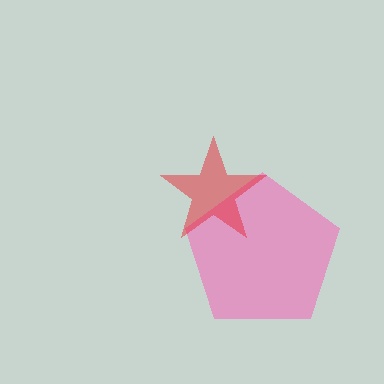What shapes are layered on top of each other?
The layered shapes are: a pink pentagon, a red star.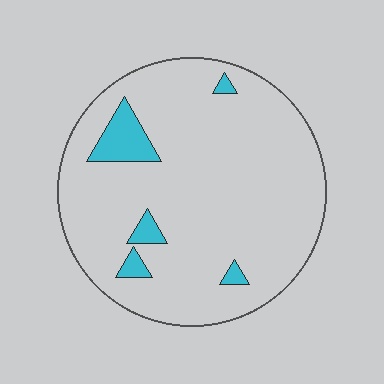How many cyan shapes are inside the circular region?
5.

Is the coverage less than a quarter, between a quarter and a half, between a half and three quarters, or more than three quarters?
Less than a quarter.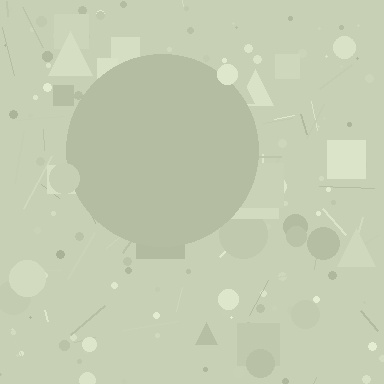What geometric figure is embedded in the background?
A circle is embedded in the background.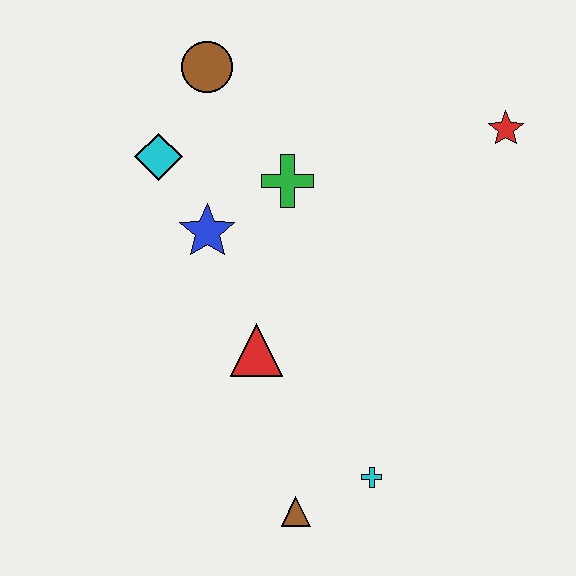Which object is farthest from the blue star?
The red star is farthest from the blue star.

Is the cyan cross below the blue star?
Yes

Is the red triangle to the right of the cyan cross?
No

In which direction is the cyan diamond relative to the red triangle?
The cyan diamond is above the red triangle.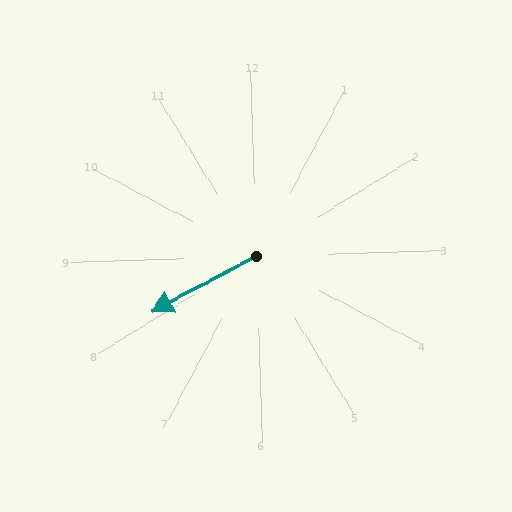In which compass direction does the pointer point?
Southwest.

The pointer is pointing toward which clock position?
Roughly 8 o'clock.